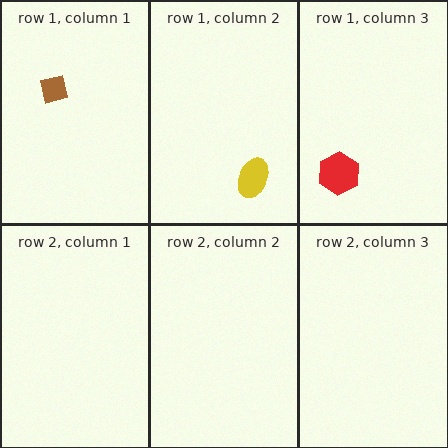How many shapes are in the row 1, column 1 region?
1.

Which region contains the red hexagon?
The row 1, column 3 region.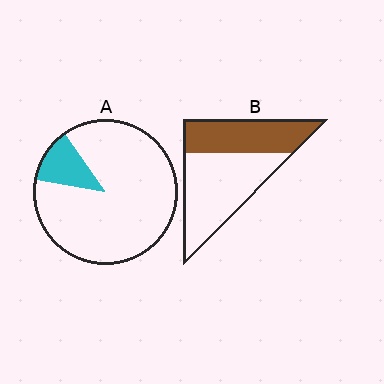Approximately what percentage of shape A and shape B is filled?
A is approximately 15% and B is approximately 40%.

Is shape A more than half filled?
No.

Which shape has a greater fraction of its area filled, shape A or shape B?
Shape B.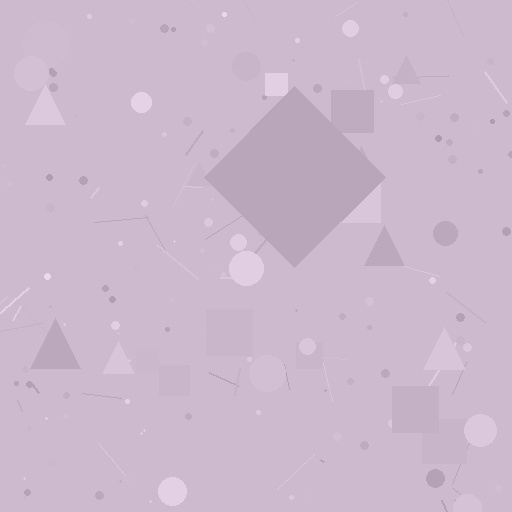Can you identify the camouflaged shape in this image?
The camouflaged shape is a diamond.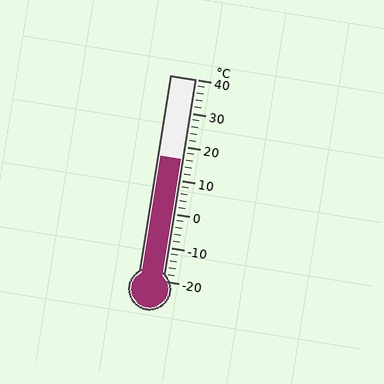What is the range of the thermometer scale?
The thermometer scale ranges from -20°C to 40°C.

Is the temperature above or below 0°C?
The temperature is above 0°C.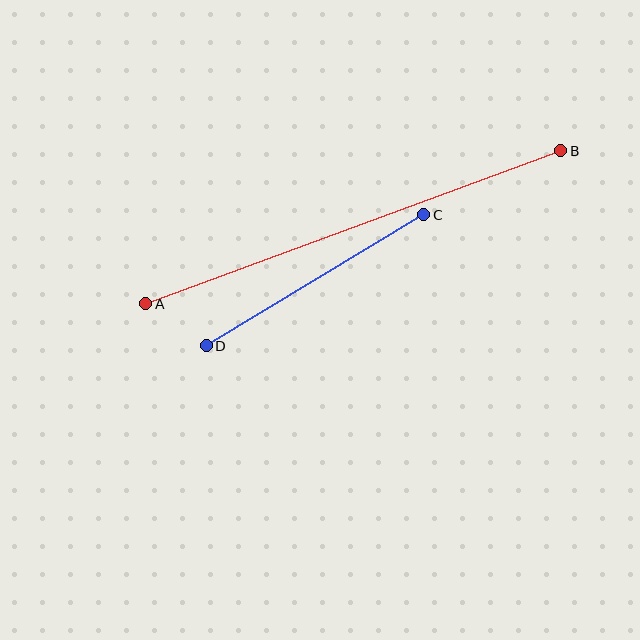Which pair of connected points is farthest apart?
Points A and B are farthest apart.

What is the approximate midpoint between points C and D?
The midpoint is at approximately (315, 280) pixels.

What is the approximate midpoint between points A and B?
The midpoint is at approximately (353, 227) pixels.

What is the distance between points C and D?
The distance is approximately 254 pixels.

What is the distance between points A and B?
The distance is approximately 442 pixels.